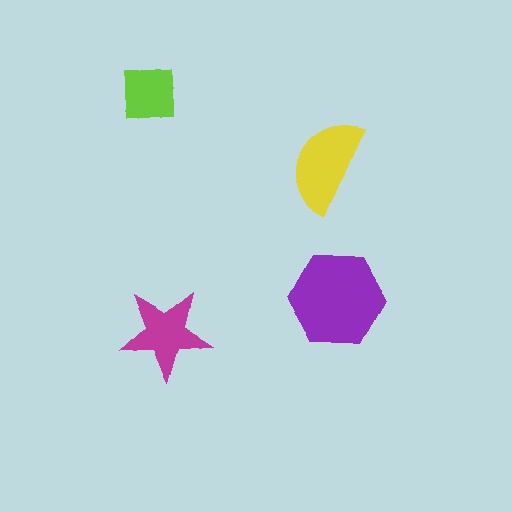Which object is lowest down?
The magenta star is bottommost.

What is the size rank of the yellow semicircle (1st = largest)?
2nd.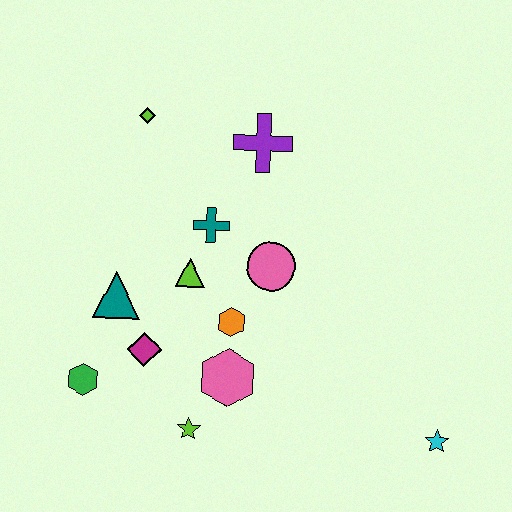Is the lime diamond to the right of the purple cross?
No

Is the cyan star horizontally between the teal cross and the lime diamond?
No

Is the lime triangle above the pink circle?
No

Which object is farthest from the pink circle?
The cyan star is farthest from the pink circle.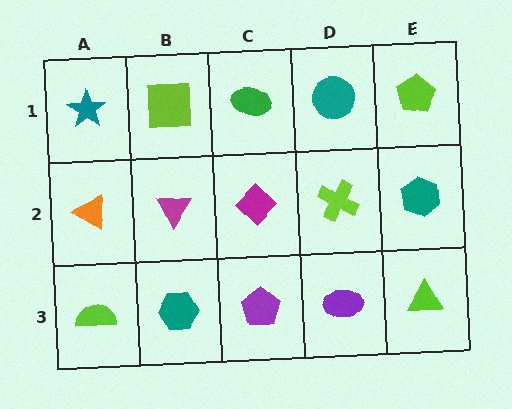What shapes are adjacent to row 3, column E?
A teal hexagon (row 2, column E), a purple ellipse (row 3, column D).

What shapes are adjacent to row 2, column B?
A lime square (row 1, column B), a teal hexagon (row 3, column B), an orange triangle (row 2, column A), a magenta diamond (row 2, column C).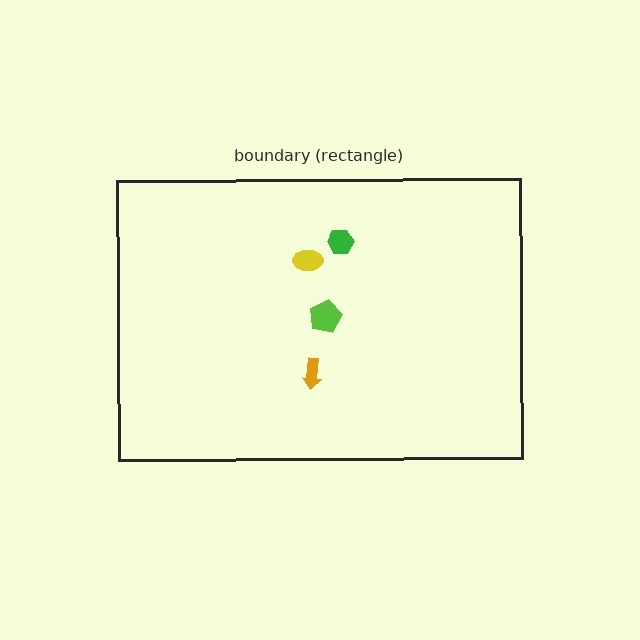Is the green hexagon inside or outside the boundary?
Inside.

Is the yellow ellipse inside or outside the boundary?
Inside.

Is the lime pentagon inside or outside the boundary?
Inside.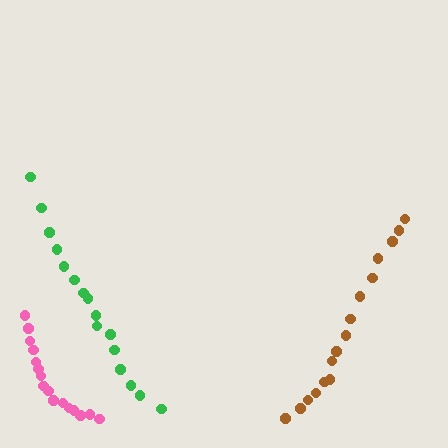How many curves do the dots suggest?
There are 3 distinct paths.